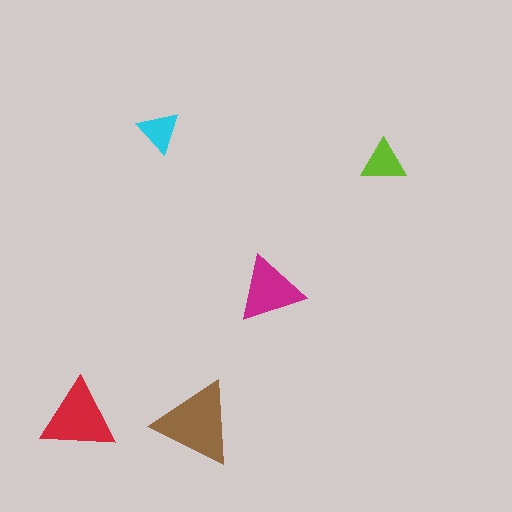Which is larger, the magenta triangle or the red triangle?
The red one.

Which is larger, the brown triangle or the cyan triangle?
The brown one.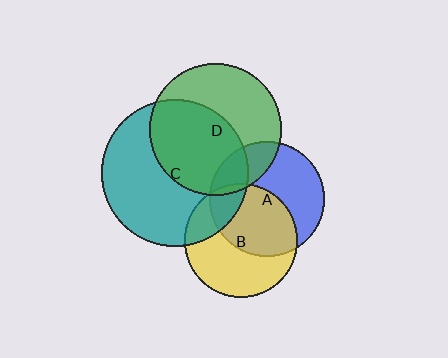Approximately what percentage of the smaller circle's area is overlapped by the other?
Approximately 5%.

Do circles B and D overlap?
Yes.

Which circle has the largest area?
Circle C (teal).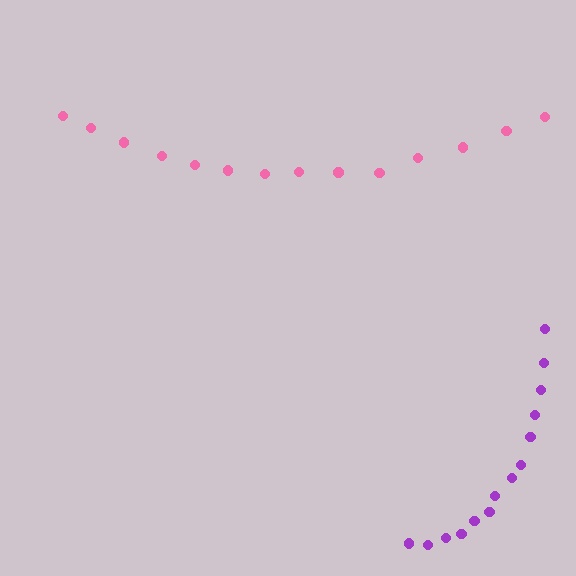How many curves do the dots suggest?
There are 2 distinct paths.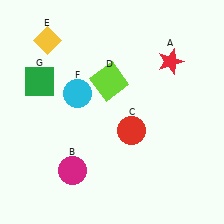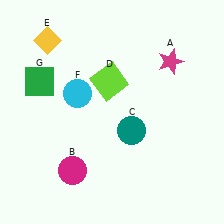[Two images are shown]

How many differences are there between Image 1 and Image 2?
There are 2 differences between the two images.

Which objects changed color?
A changed from red to magenta. C changed from red to teal.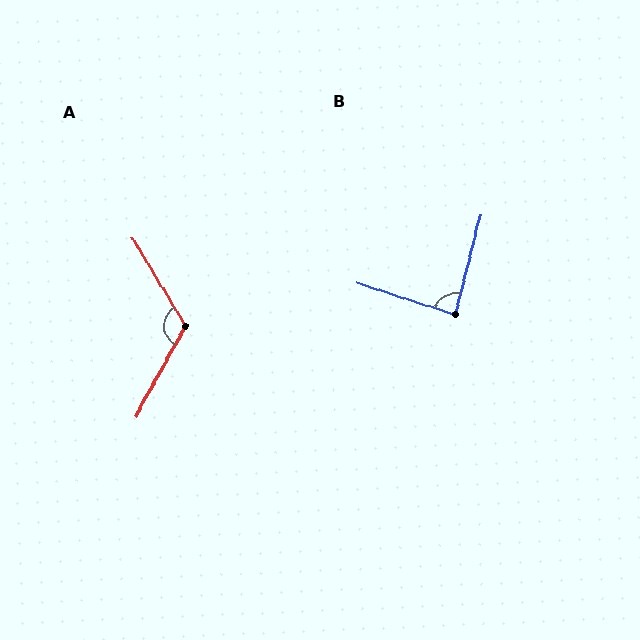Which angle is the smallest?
B, at approximately 87 degrees.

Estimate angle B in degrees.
Approximately 87 degrees.